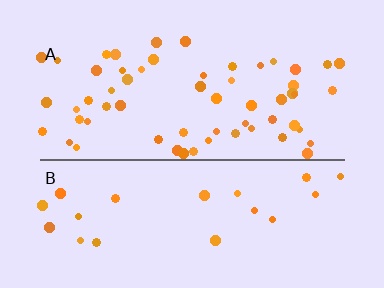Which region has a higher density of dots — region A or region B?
A (the top).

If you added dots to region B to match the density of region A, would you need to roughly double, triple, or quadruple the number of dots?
Approximately triple.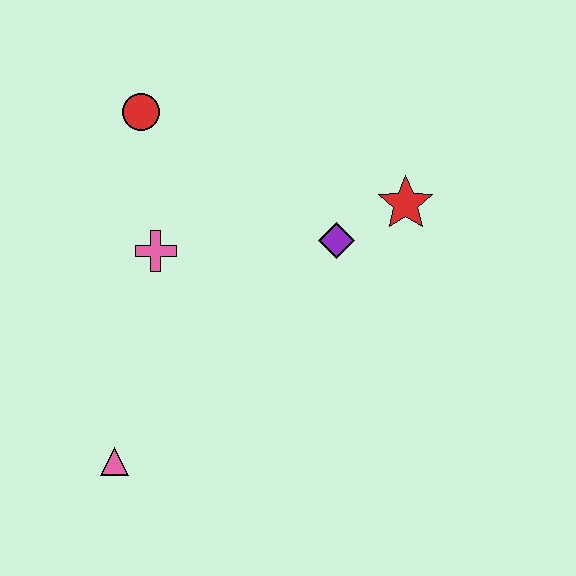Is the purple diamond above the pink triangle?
Yes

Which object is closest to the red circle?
The pink cross is closest to the red circle.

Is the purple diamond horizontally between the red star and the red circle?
Yes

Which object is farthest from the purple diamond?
The pink triangle is farthest from the purple diamond.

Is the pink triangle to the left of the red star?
Yes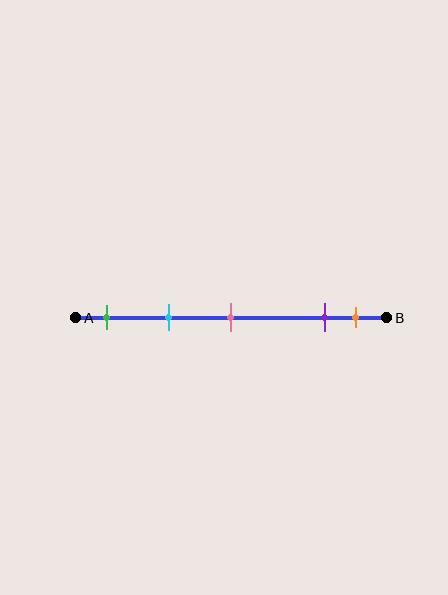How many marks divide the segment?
There are 5 marks dividing the segment.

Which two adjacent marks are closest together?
The purple and orange marks are the closest adjacent pair.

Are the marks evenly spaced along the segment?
No, the marks are not evenly spaced.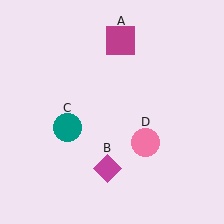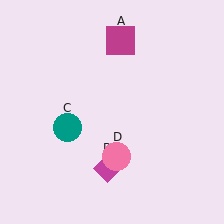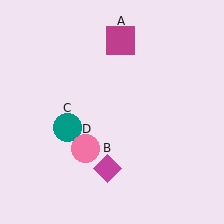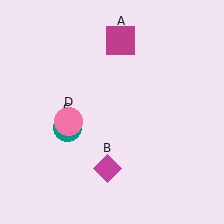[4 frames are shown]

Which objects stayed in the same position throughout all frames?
Magenta square (object A) and magenta diamond (object B) and teal circle (object C) remained stationary.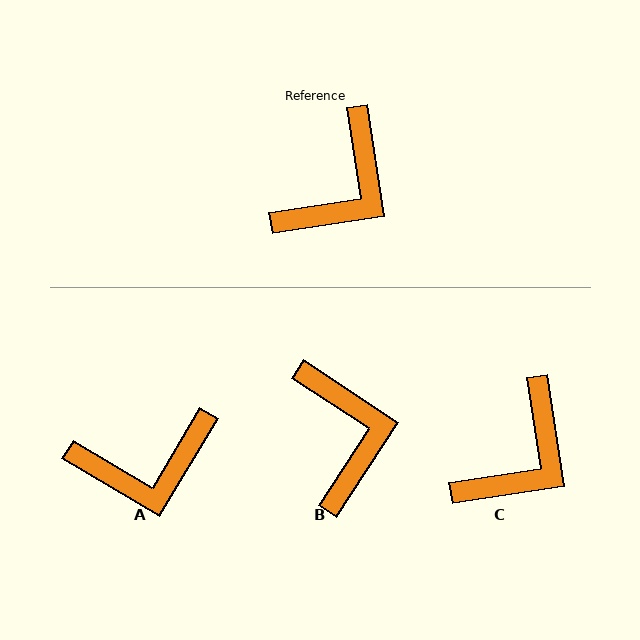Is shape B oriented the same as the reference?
No, it is off by about 48 degrees.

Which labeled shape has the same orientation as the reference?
C.